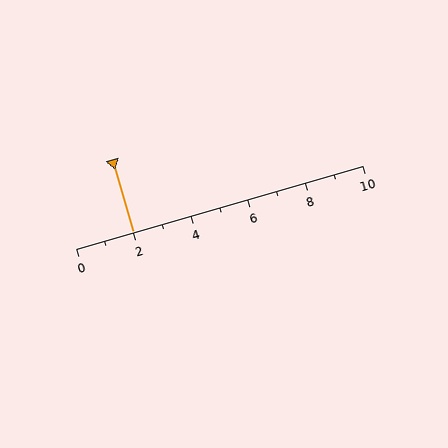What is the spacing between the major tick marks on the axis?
The major ticks are spaced 2 apart.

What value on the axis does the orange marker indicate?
The marker indicates approximately 2.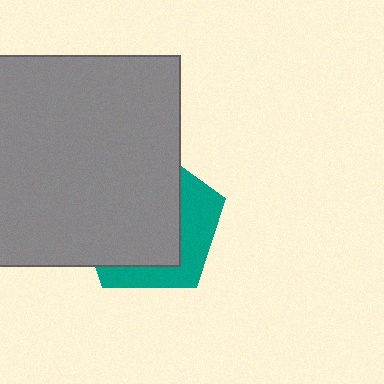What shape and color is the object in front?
The object in front is a gray square.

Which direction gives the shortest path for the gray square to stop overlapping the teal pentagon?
Moving left gives the shortest separation.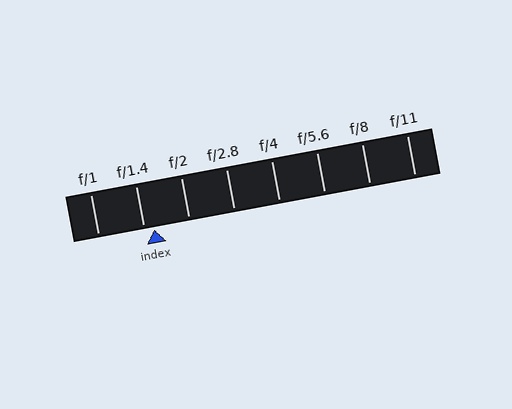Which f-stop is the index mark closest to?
The index mark is closest to f/1.4.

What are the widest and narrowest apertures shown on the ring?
The widest aperture shown is f/1 and the narrowest is f/11.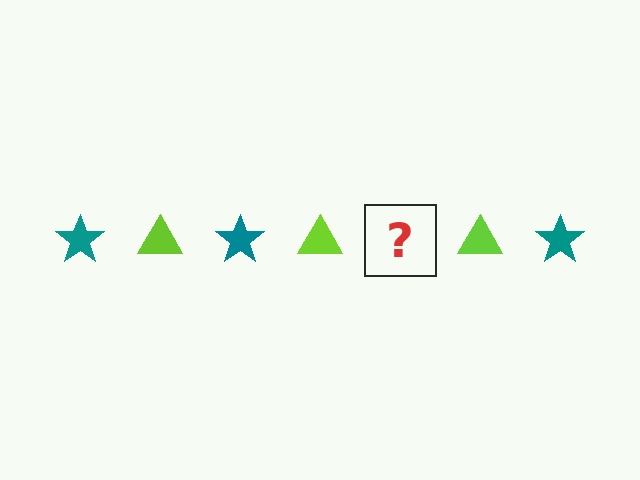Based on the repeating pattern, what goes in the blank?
The blank should be a teal star.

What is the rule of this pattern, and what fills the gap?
The rule is that the pattern alternates between teal star and lime triangle. The gap should be filled with a teal star.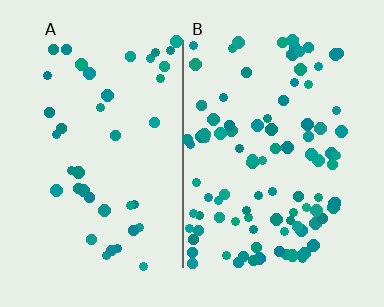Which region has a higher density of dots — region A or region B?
B (the right).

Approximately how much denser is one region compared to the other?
Approximately 2.3× — region B over region A.